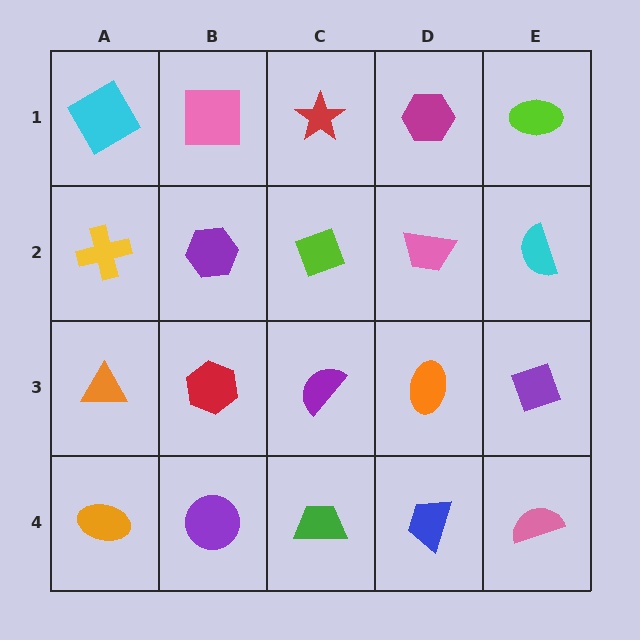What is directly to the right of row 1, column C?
A magenta hexagon.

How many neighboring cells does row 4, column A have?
2.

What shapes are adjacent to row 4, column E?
A purple diamond (row 3, column E), a blue trapezoid (row 4, column D).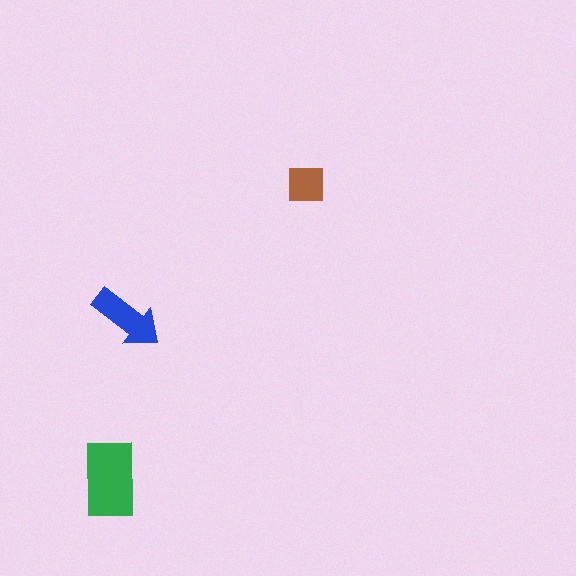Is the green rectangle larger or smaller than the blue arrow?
Larger.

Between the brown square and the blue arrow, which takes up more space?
The blue arrow.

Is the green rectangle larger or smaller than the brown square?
Larger.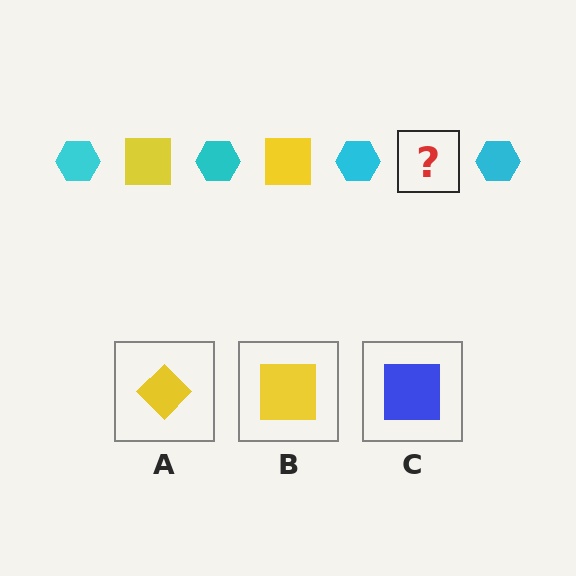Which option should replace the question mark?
Option B.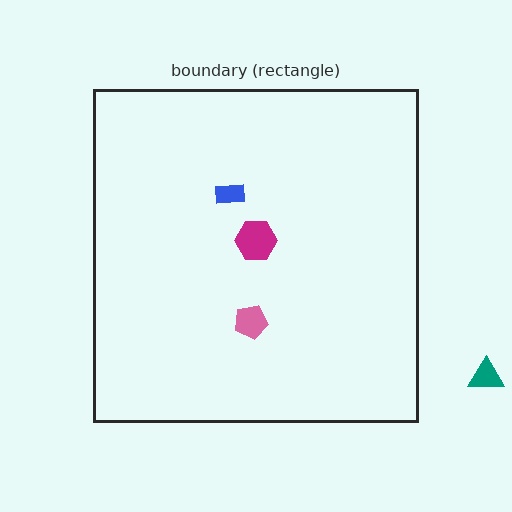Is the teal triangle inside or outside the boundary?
Outside.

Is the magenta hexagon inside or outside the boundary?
Inside.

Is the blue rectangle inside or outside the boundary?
Inside.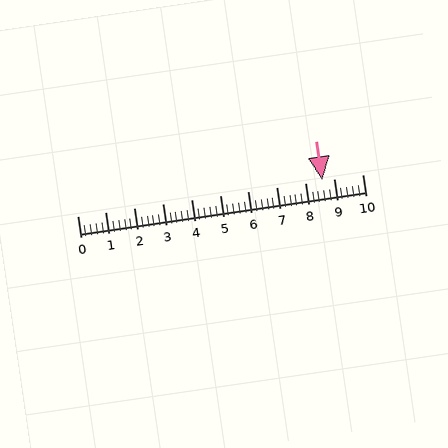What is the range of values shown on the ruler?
The ruler shows values from 0 to 10.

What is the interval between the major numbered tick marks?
The major tick marks are spaced 1 units apart.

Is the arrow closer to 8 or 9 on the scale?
The arrow is closer to 9.